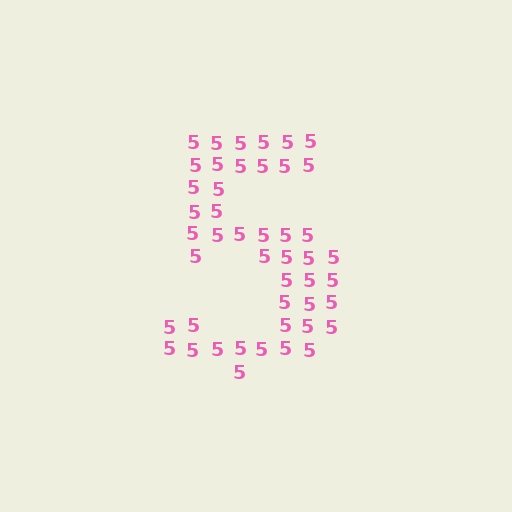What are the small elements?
The small elements are digit 5's.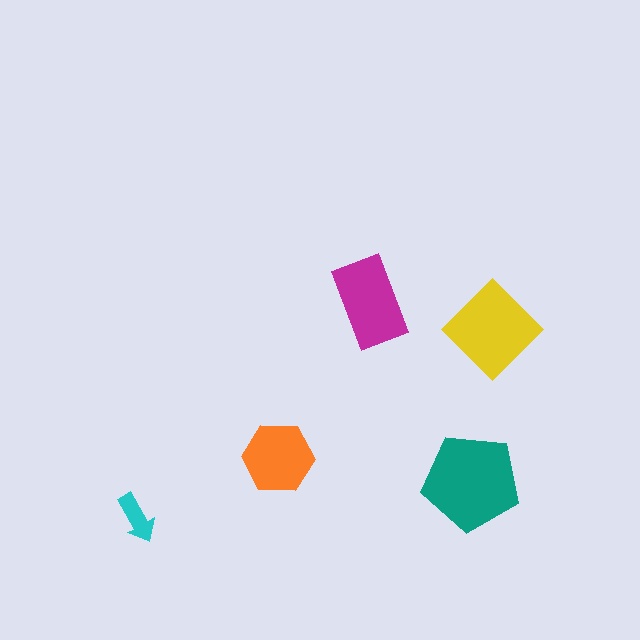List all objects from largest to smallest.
The teal pentagon, the yellow diamond, the magenta rectangle, the orange hexagon, the cyan arrow.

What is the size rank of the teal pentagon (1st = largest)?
1st.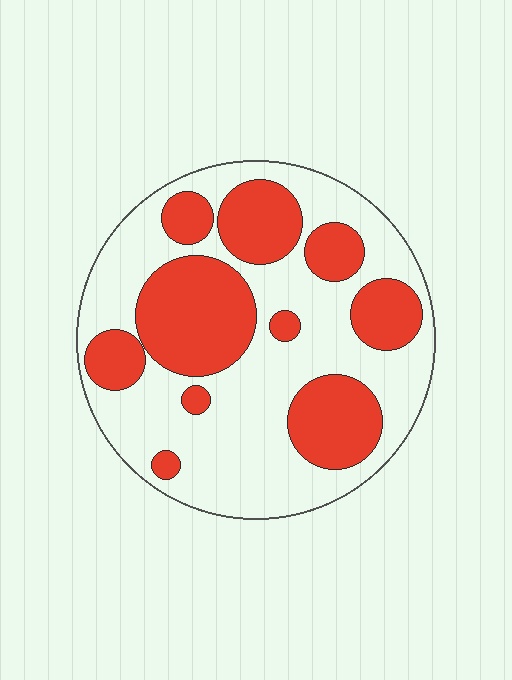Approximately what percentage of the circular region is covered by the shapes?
Approximately 40%.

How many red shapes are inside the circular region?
10.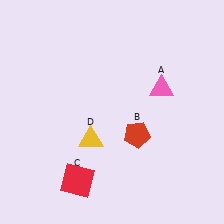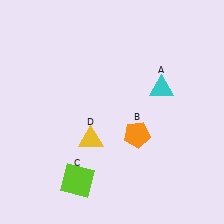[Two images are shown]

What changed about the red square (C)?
In Image 1, C is red. In Image 2, it changed to lime.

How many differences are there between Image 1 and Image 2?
There are 3 differences between the two images.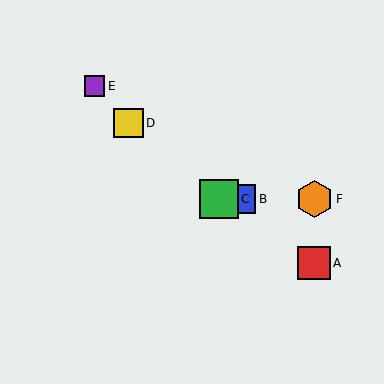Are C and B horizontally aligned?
Yes, both are at y≈199.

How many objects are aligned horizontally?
3 objects (B, C, F) are aligned horizontally.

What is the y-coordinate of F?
Object F is at y≈199.